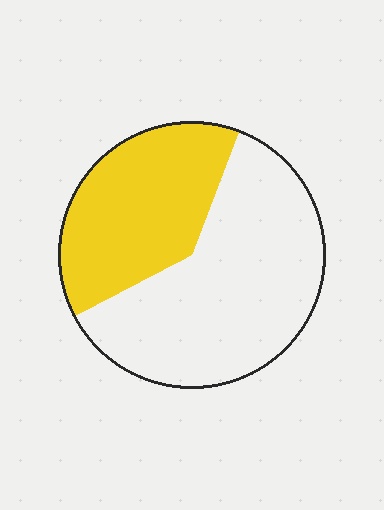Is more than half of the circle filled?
No.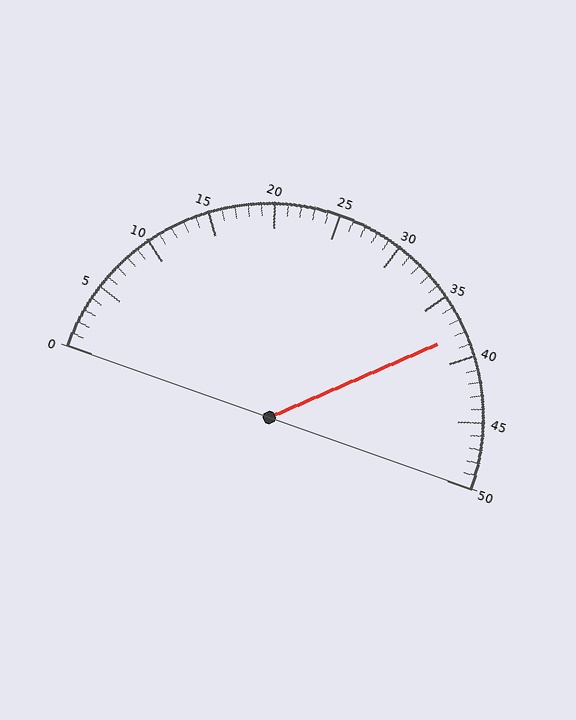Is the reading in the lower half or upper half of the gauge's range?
The reading is in the upper half of the range (0 to 50).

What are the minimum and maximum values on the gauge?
The gauge ranges from 0 to 50.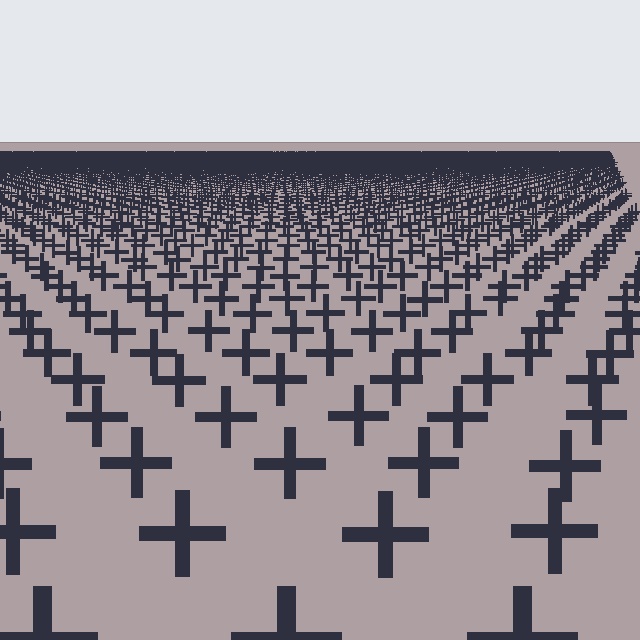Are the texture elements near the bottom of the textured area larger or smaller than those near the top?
Larger. Near the bottom, elements are closer to the viewer and appear at a bigger on-screen size.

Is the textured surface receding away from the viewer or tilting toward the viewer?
The surface is receding away from the viewer. Texture elements get smaller and denser toward the top.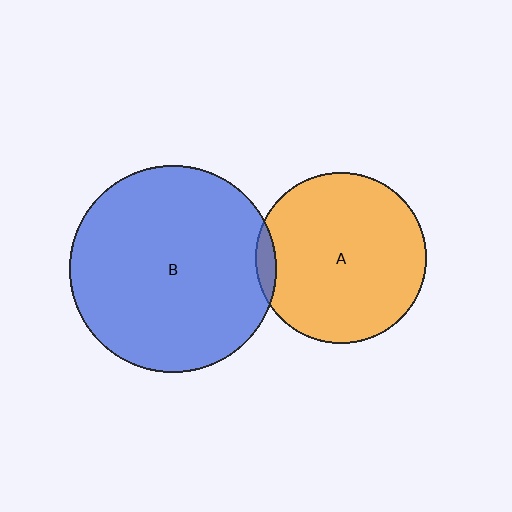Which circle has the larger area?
Circle B (blue).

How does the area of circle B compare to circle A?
Approximately 1.5 times.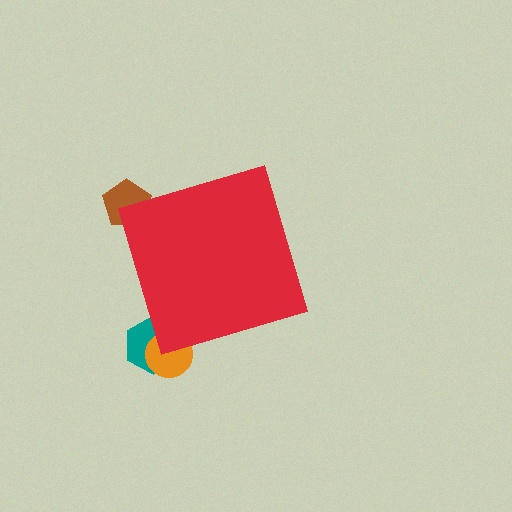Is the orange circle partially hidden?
Yes, the orange circle is partially hidden behind the red diamond.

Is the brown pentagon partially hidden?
Yes, the brown pentagon is partially hidden behind the red diamond.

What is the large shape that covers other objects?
A red diamond.